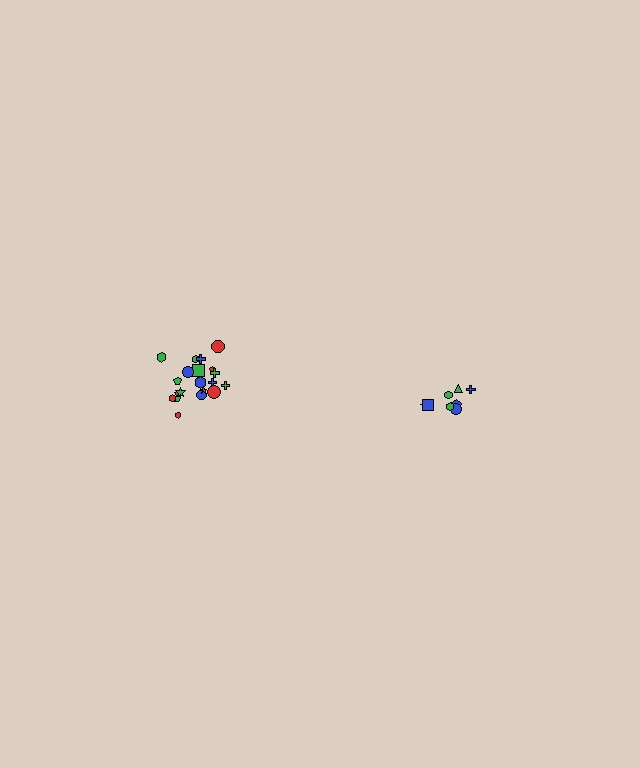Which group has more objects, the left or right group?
The left group.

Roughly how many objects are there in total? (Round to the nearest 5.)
Roughly 30 objects in total.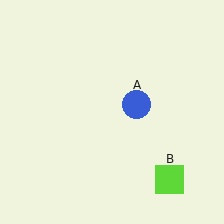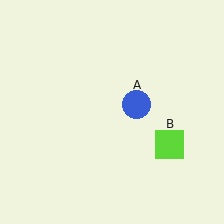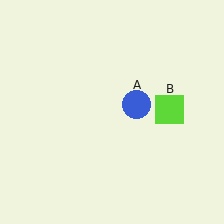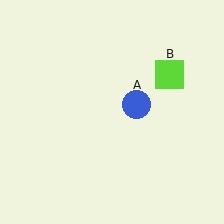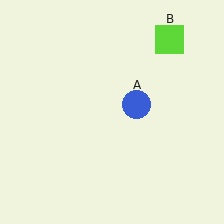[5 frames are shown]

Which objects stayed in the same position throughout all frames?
Blue circle (object A) remained stationary.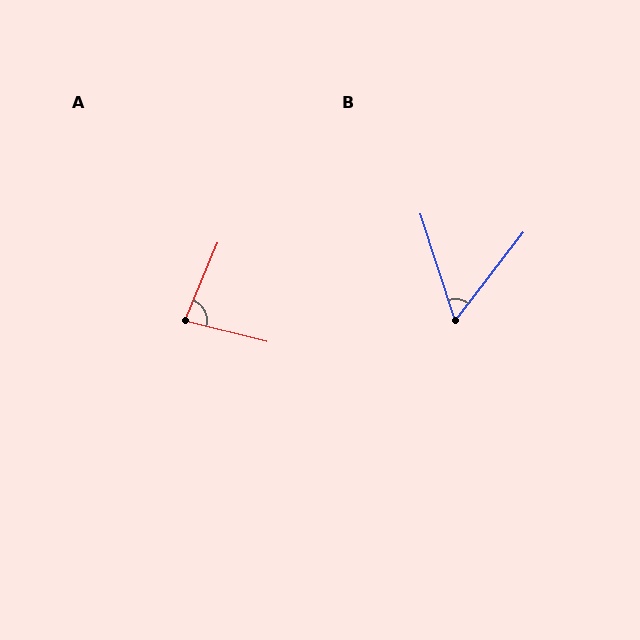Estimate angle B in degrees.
Approximately 56 degrees.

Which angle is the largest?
A, at approximately 81 degrees.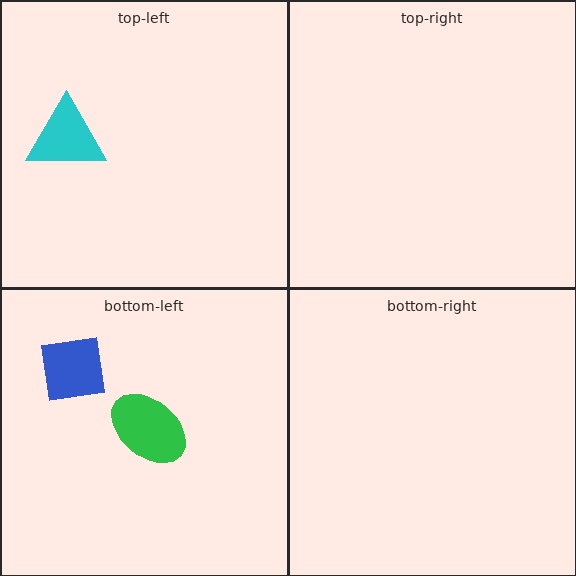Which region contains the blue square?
The bottom-left region.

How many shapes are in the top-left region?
1.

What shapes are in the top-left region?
The cyan triangle.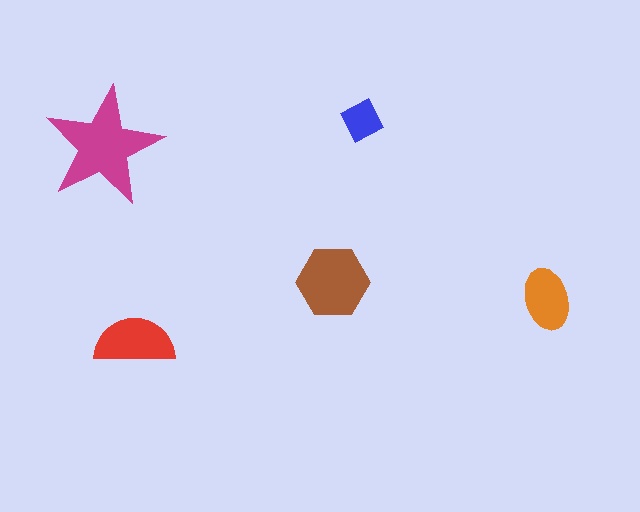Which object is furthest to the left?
The magenta star is leftmost.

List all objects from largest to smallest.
The magenta star, the brown hexagon, the red semicircle, the orange ellipse, the blue diamond.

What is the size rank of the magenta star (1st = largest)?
1st.